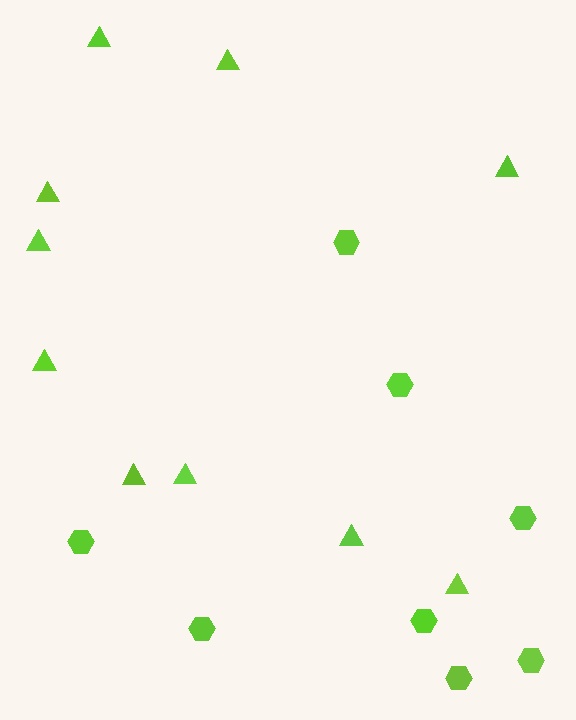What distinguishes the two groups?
There are 2 groups: one group of triangles (10) and one group of hexagons (8).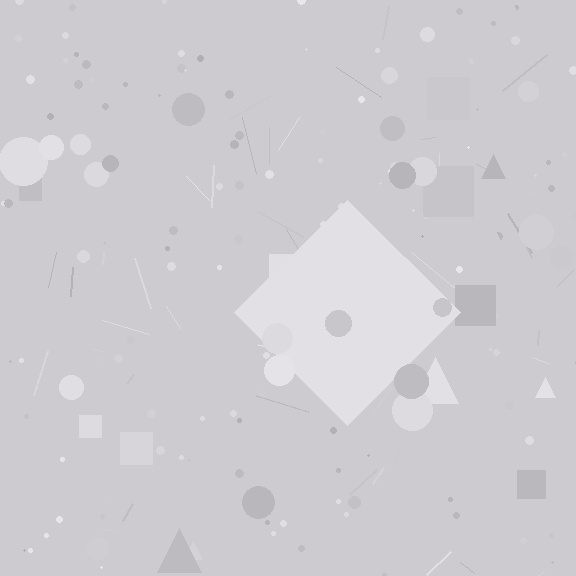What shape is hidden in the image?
A diamond is hidden in the image.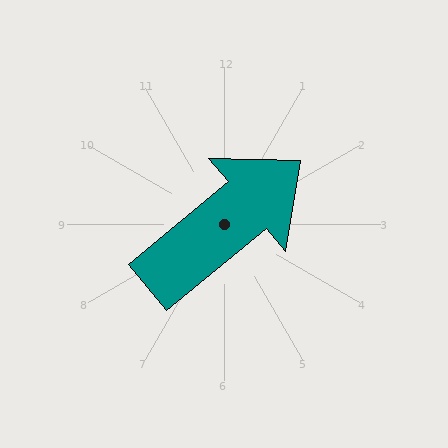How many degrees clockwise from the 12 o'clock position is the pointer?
Approximately 50 degrees.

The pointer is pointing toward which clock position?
Roughly 2 o'clock.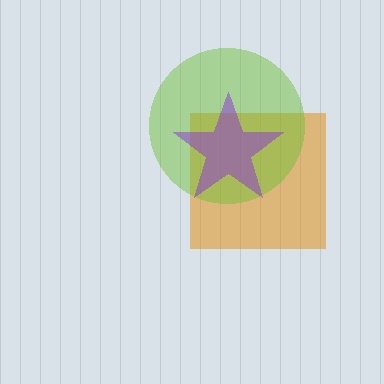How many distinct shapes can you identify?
There are 3 distinct shapes: an orange square, a lime circle, a purple star.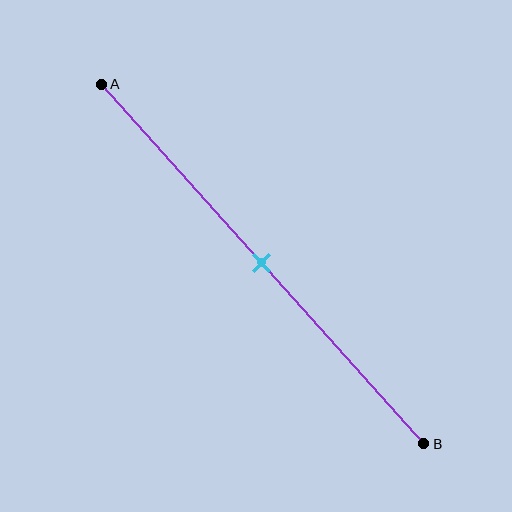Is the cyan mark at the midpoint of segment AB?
Yes, the mark is approximately at the midpoint.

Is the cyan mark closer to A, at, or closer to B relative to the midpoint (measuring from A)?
The cyan mark is approximately at the midpoint of segment AB.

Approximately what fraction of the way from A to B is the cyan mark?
The cyan mark is approximately 50% of the way from A to B.